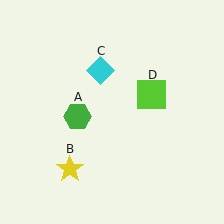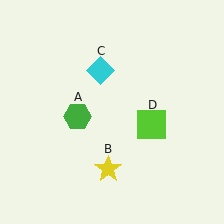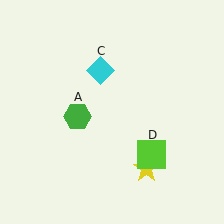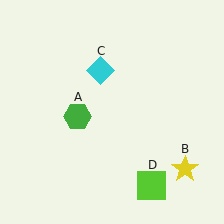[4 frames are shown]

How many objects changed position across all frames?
2 objects changed position: yellow star (object B), lime square (object D).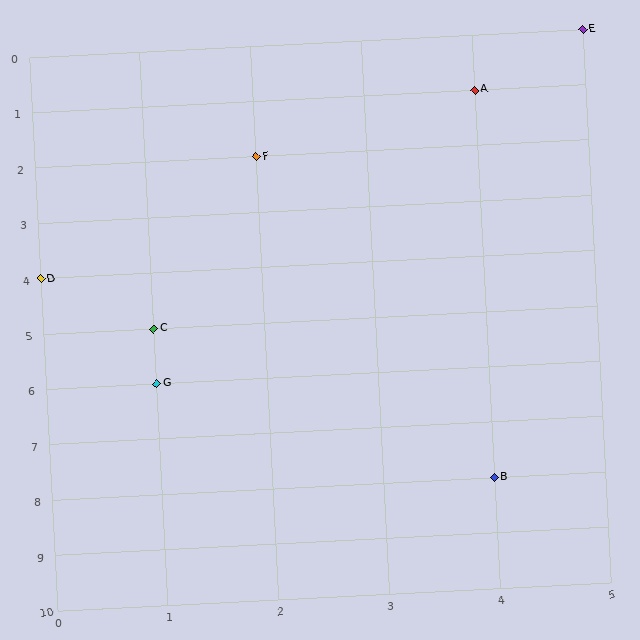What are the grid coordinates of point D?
Point D is at grid coordinates (0, 4).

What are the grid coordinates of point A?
Point A is at grid coordinates (4, 1).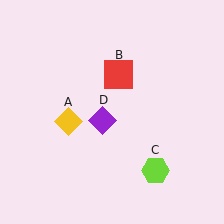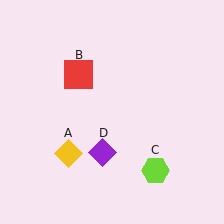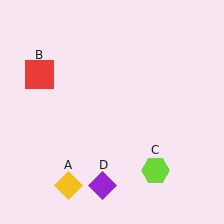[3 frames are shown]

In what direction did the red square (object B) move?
The red square (object B) moved left.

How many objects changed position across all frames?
3 objects changed position: yellow diamond (object A), red square (object B), purple diamond (object D).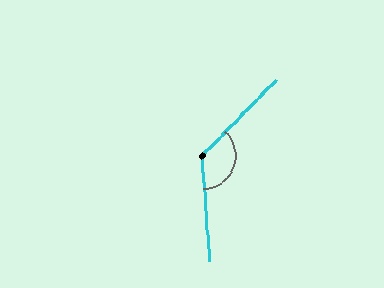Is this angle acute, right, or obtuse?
It is obtuse.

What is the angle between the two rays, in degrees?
Approximately 131 degrees.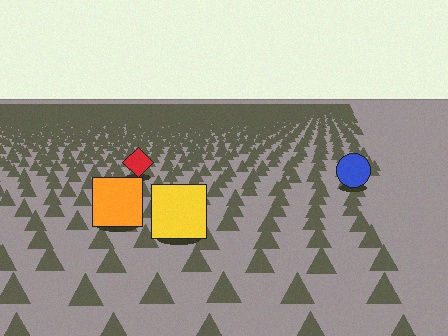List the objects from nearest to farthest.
From nearest to farthest: the yellow square, the orange square, the blue circle, the red diamond.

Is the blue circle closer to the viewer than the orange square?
No. The orange square is closer — you can tell from the texture gradient: the ground texture is coarser near it.